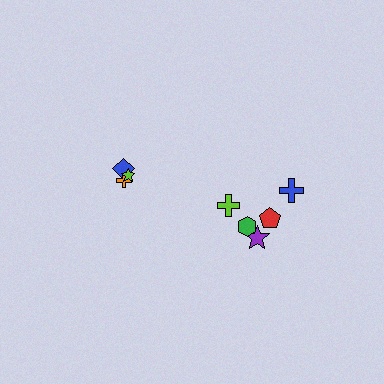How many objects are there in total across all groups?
There are 8 objects.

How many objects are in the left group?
There are 3 objects.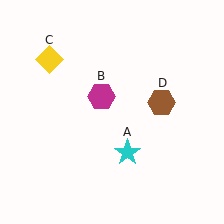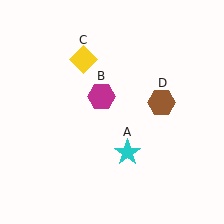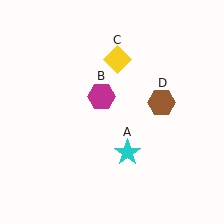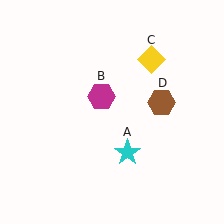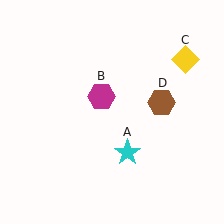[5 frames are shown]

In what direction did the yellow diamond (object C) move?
The yellow diamond (object C) moved right.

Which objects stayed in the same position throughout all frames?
Cyan star (object A) and magenta hexagon (object B) and brown hexagon (object D) remained stationary.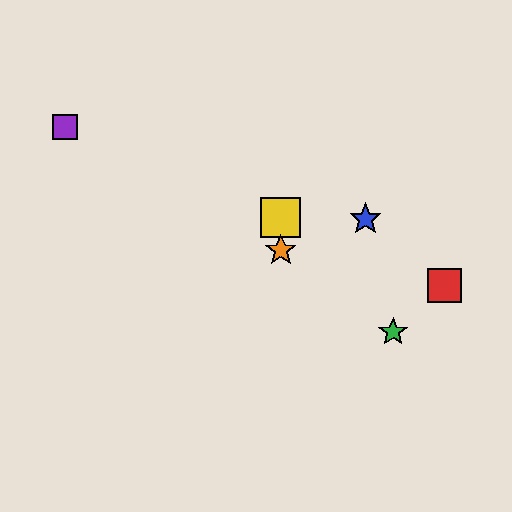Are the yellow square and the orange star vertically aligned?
Yes, both are at x≈281.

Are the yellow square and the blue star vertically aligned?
No, the yellow square is at x≈281 and the blue star is at x≈365.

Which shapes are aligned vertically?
The yellow square, the orange star are aligned vertically.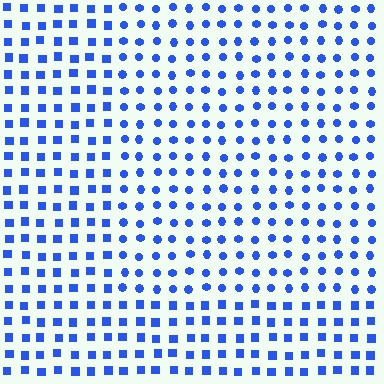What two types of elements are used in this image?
The image uses circles inside the rectangle region and squares outside it.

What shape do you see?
I see a rectangle.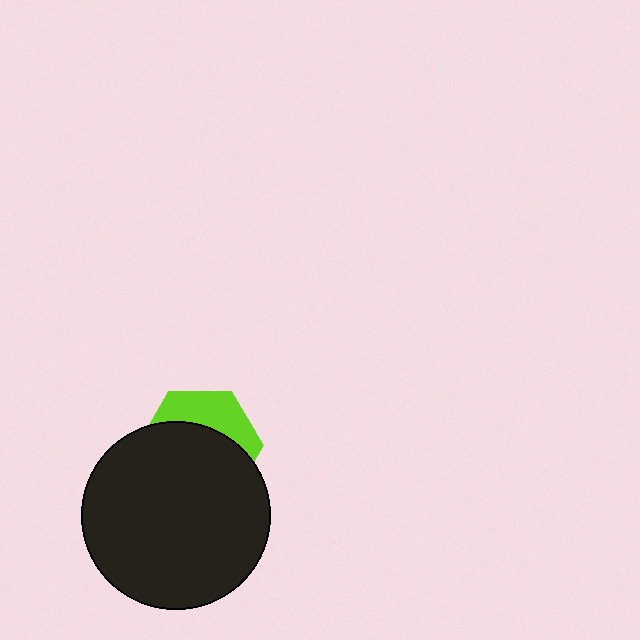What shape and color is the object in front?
The object in front is a black circle.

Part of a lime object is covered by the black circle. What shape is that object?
It is a hexagon.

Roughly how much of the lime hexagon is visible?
A small part of it is visible (roughly 34%).